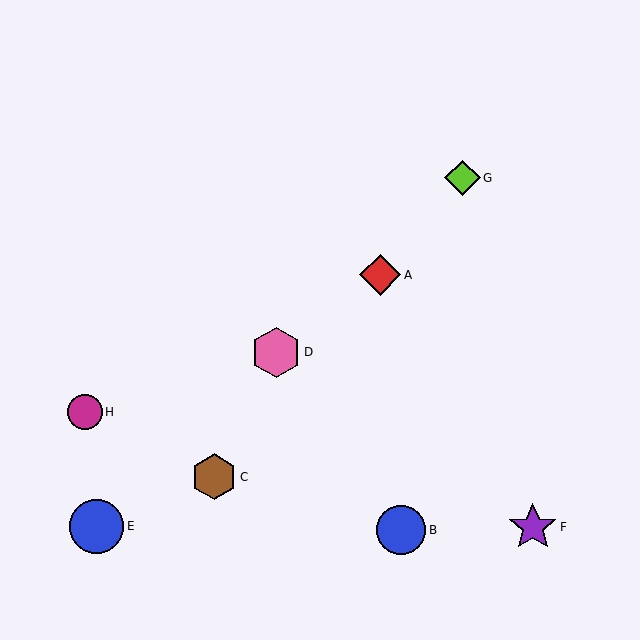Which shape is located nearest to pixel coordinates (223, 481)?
The brown hexagon (labeled C) at (214, 477) is nearest to that location.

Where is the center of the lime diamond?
The center of the lime diamond is at (463, 178).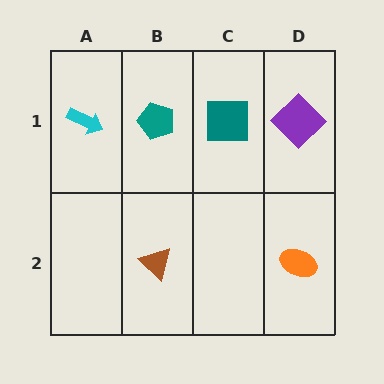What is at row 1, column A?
A cyan arrow.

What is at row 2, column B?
A brown triangle.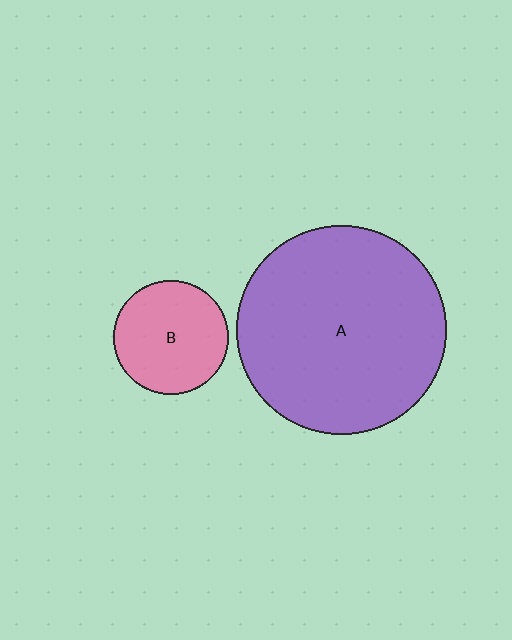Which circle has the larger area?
Circle A (purple).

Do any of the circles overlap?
No, none of the circles overlap.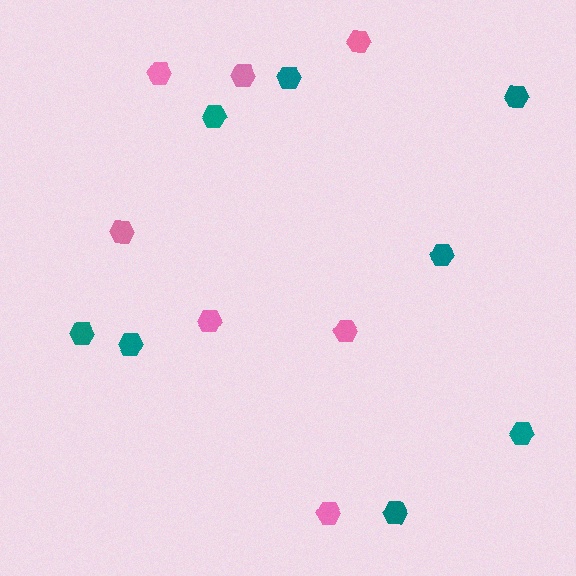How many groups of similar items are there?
There are 2 groups: one group of pink hexagons (7) and one group of teal hexagons (8).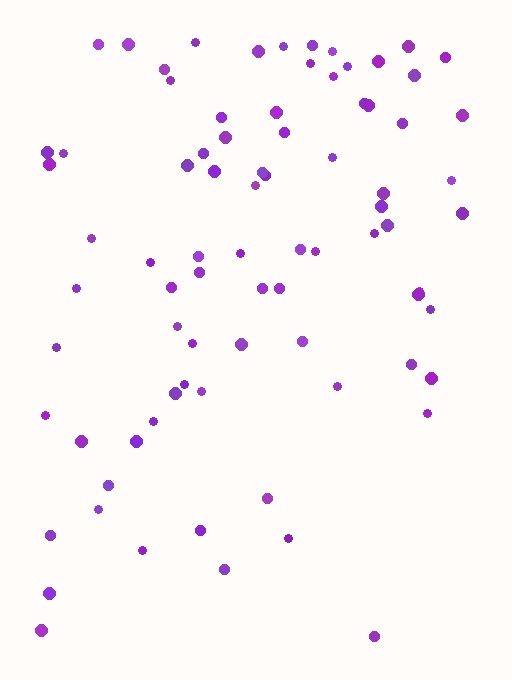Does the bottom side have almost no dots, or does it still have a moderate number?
Still a moderate number, just noticeably fewer than the top.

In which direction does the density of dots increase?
From bottom to top, with the top side densest.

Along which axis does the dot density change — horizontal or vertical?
Vertical.